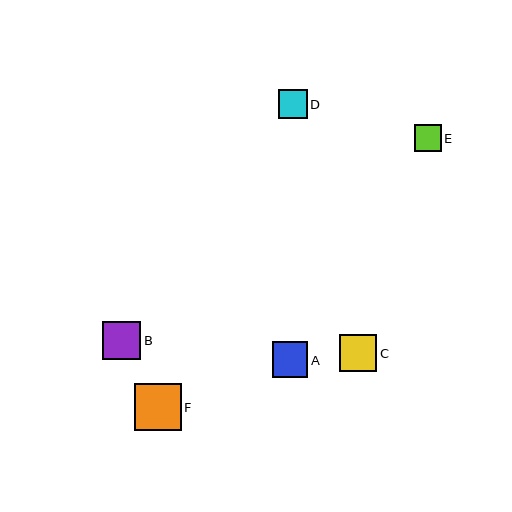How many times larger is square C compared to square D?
Square C is approximately 1.3 times the size of square D.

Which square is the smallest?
Square E is the smallest with a size of approximately 27 pixels.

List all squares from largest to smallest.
From largest to smallest: F, B, C, A, D, E.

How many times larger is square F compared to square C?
Square F is approximately 1.2 times the size of square C.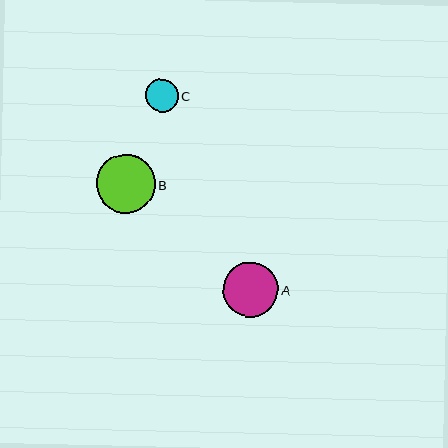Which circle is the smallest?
Circle C is the smallest with a size of approximately 32 pixels.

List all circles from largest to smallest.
From largest to smallest: B, A, C.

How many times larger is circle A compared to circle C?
Circle A is approximately 1.7 times the size of circle C.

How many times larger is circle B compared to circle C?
Circle B is approximately 1.8 times the size of circle C.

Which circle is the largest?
Circle B is the largest with a size of approximately 58 pixels.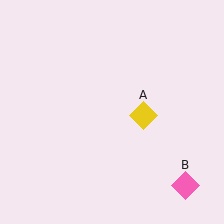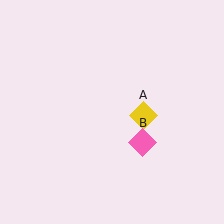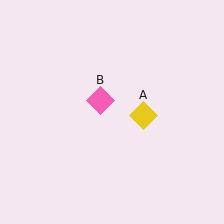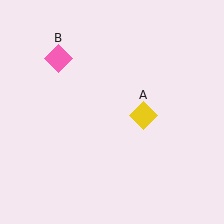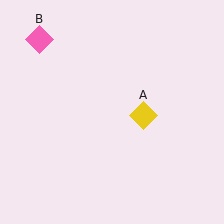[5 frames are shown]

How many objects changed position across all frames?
1 object changed position: pink diamond (object B).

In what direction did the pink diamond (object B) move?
The pink diamond (object B) moved up and to the left.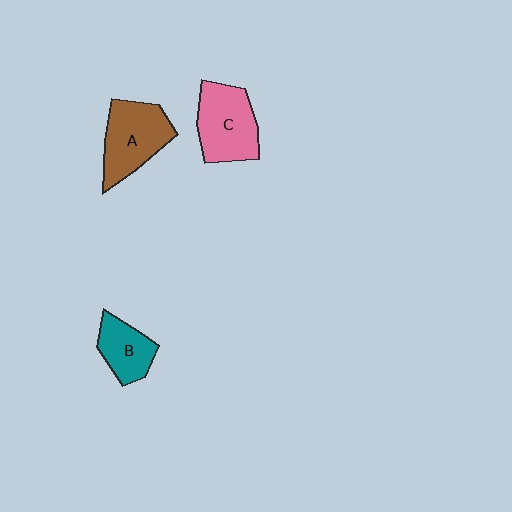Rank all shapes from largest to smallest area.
From largest to smallest: A (brown), C (pink), B (teal).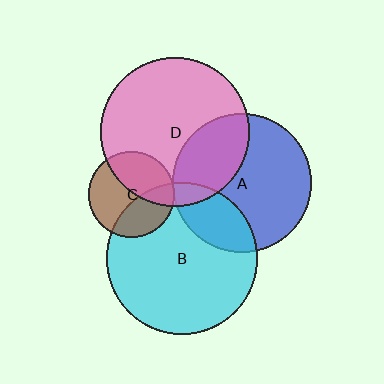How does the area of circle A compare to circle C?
Approximately 2.7 times.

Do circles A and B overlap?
Yes.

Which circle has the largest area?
Circle B (cyan).